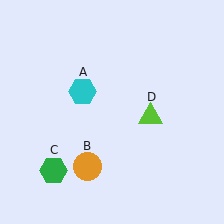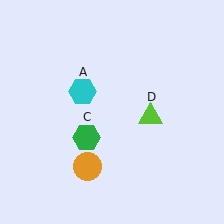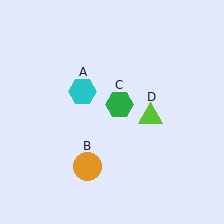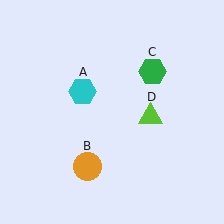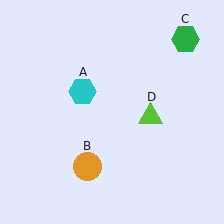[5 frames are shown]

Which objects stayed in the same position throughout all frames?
Cyan hexagon (object A) and orange circle (object B) and lime triangle (object D) remained stationary.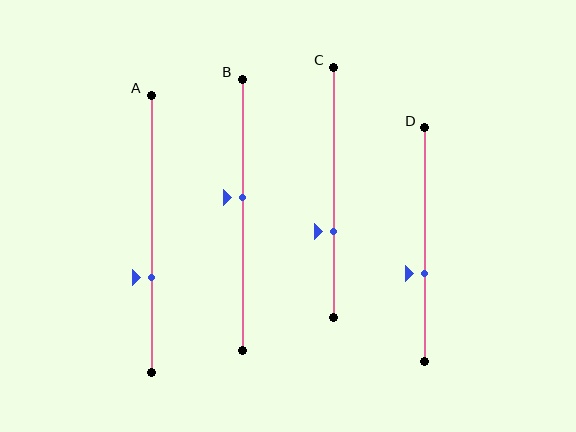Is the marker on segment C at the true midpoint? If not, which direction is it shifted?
No, the marker on segment C is shifted downward by about 16% of the segment length.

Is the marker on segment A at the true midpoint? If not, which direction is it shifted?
No, the marker on segment A is shifted downward by about 16% of the segment length.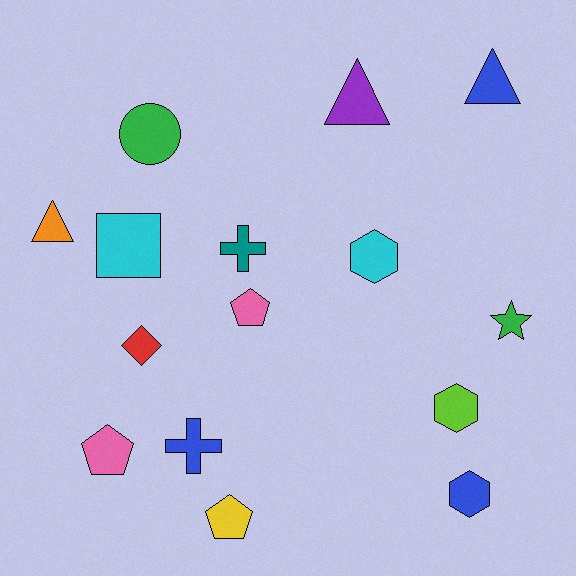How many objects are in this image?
There are 15 objects.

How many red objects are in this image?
There is 1 red object.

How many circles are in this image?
There is 1 circle.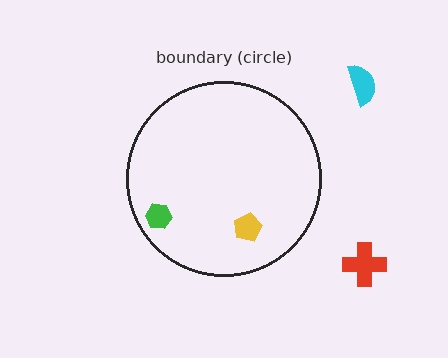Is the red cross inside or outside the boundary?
Outside.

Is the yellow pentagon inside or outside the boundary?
Inside.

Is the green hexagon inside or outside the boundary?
Inside.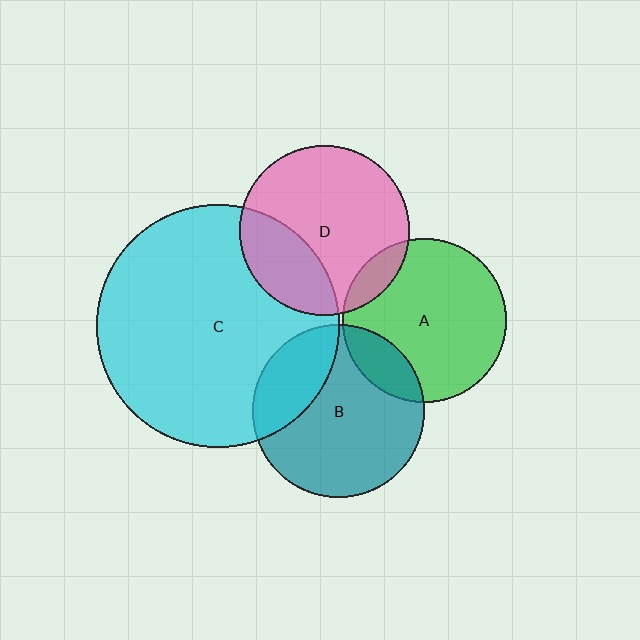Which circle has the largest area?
Circle C (cyan).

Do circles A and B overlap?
Yes.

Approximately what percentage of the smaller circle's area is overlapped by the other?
Approximately 15%.